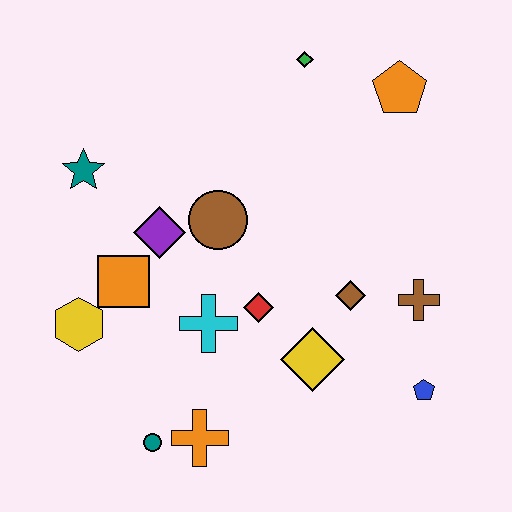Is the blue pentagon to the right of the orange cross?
Yes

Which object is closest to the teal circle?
The orange cross is closest to the teal circle.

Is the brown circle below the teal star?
Yes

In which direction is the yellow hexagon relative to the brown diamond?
The yellow hexagon is to the left of the brown diamond.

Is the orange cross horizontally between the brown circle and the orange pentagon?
No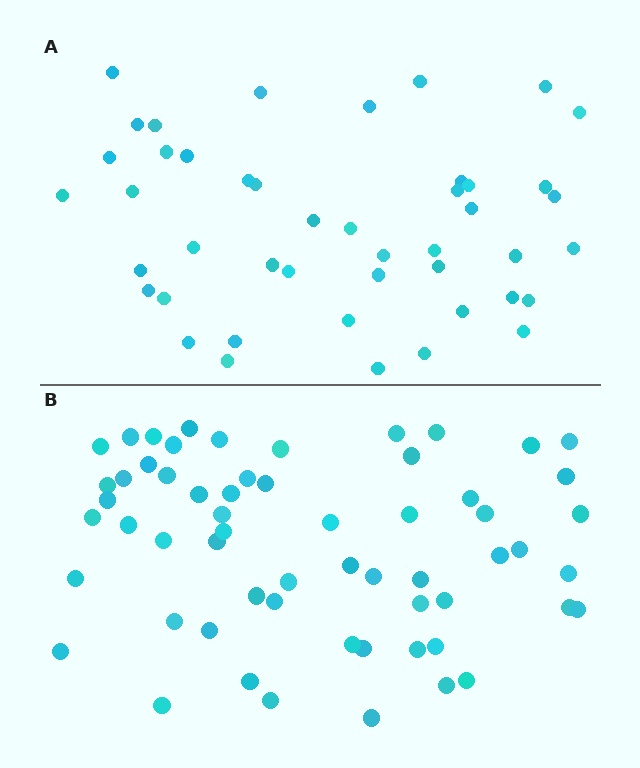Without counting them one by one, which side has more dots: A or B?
Region B (the bottom region) has more dots.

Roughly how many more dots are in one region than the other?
Region B has approximately 15 more dots than region A.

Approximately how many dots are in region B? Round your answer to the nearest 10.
About 60 dots.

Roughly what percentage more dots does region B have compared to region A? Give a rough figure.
About 35% more.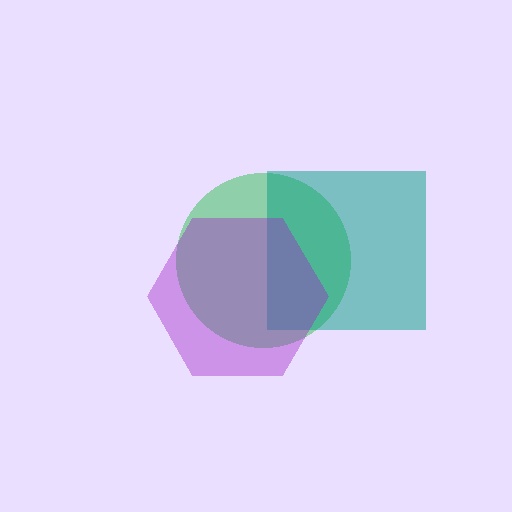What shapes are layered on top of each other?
The layered shapes are: a green circle, a teal square, a purple hexagon.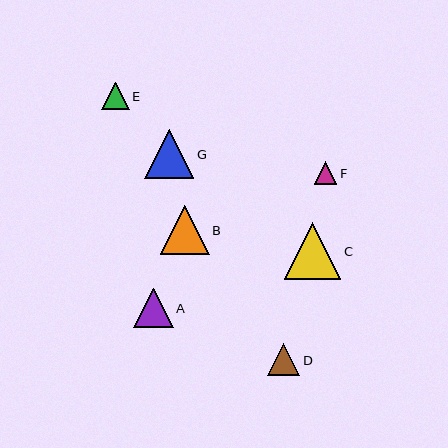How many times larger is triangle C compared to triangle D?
Triangle C is approximately 1.8 times the size of triangle D.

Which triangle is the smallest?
Triangle F is the smallest with a size of approximately 22 pixels.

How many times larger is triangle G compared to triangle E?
Triangle G is approximately 1.8 times the size of triangle E.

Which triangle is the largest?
Triangle C is the largest with a size of approximately 56 pixels.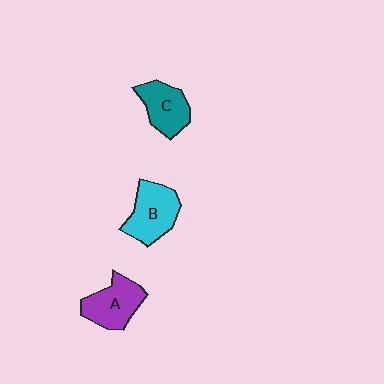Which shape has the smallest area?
Shape C (teal).